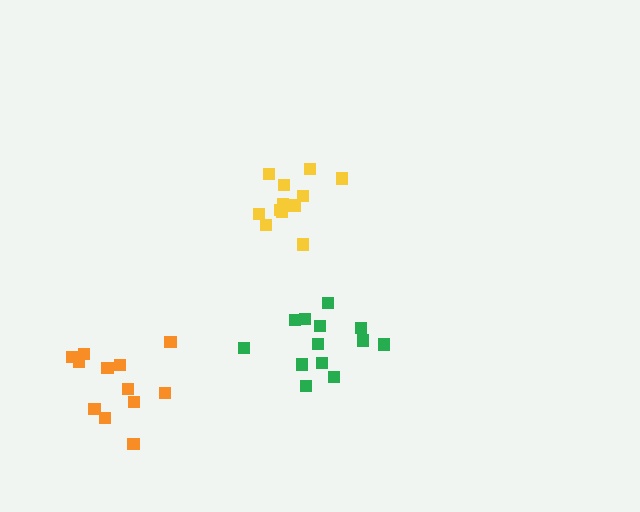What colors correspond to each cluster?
The clusters are colored: green, orange, yellow.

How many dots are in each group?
Group 1: 13 dots, Group 2: 12 dots, Group 3: 12 dots (37 total).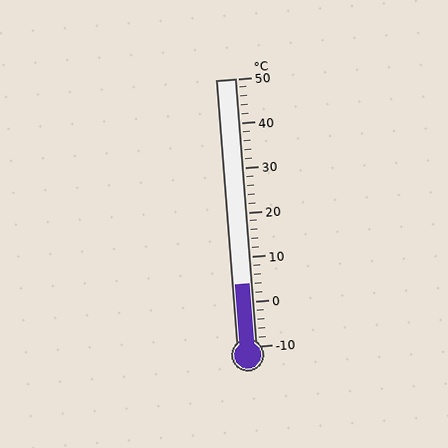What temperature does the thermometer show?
The thermometer shows approximately 4°C.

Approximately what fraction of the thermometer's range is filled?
The thermometer is filled to approximately 25% of its range.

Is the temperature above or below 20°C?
The temperature is below 20°C.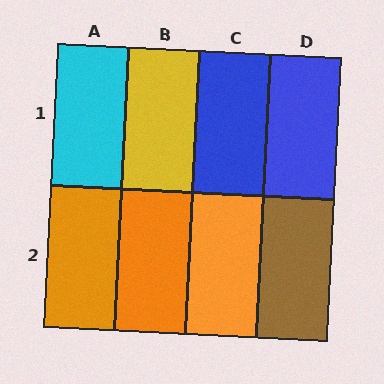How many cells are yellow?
1 cell is yellow.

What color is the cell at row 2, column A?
Orange.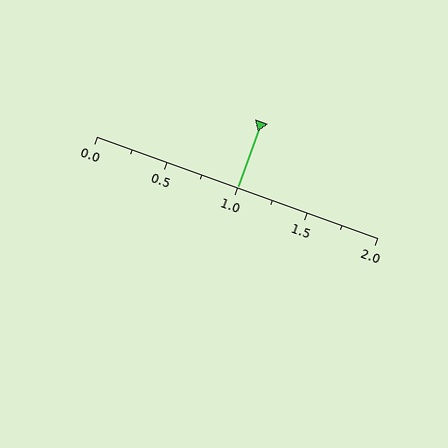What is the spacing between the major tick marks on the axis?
The major ticks are spaced 0.5 apart.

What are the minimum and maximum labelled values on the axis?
The axis runs from 0.0 to 2.0.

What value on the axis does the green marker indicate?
The marker indicates approximately 1.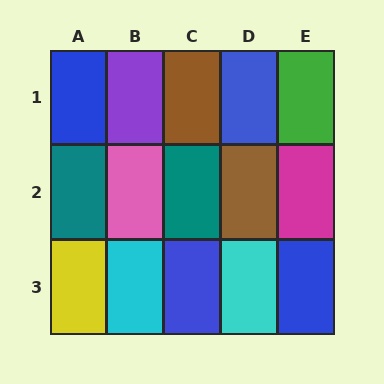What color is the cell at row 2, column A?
Teal.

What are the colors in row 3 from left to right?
Yellow, cyan, blue, cyan, blue.